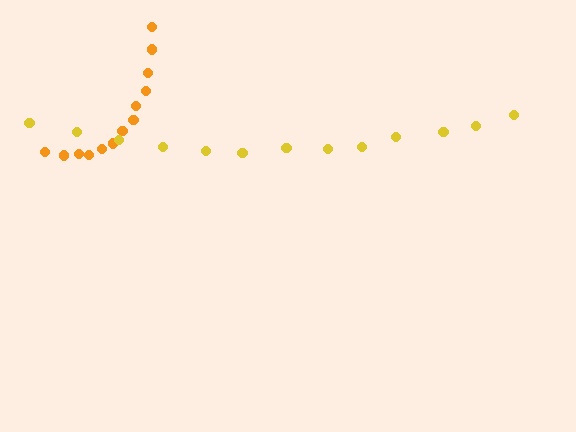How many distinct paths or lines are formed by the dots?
There are 2 distinct paths.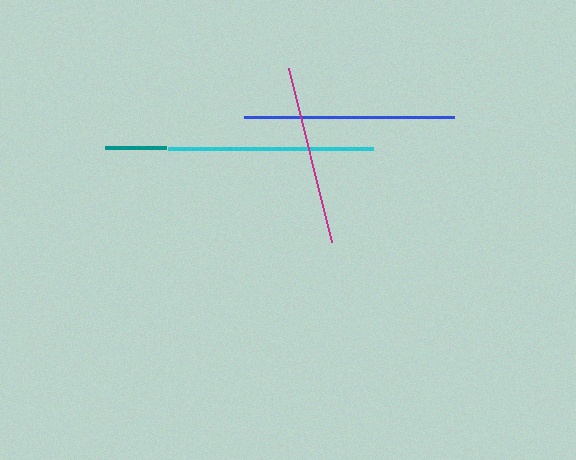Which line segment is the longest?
The blue line is the longest at approximately 210 pixels.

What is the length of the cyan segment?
The cyan segment is approximately 205 pixels long.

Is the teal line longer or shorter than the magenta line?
The magenta line is longer than the teal line.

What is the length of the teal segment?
The teal segment is approximately 60 pixels long.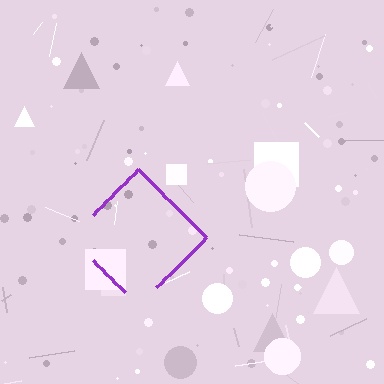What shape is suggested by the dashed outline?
The dashed outline suggests a diamond.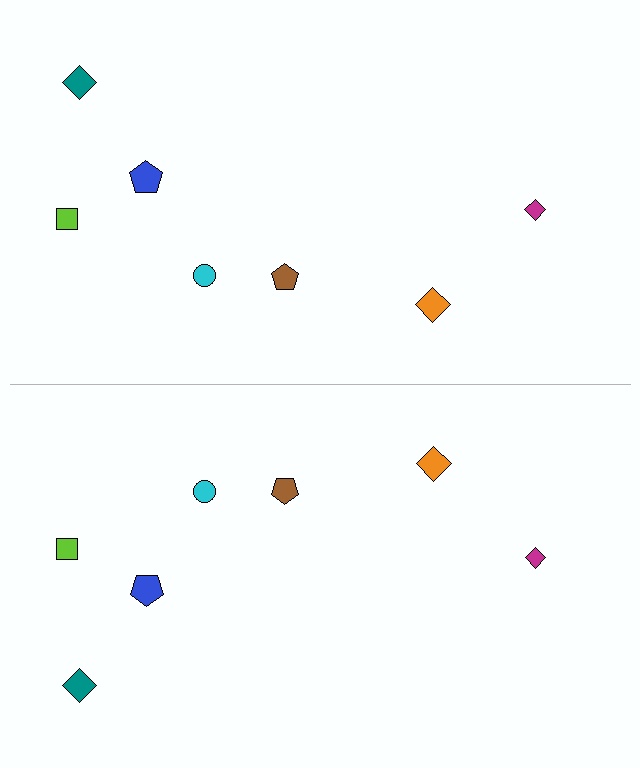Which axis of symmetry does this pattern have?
The pattern has a horizontal axis of symmetry running through the center of the image.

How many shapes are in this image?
There are 14 shapes in this image.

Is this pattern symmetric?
Yes, this pattern has bilateral (reflection) symmetry.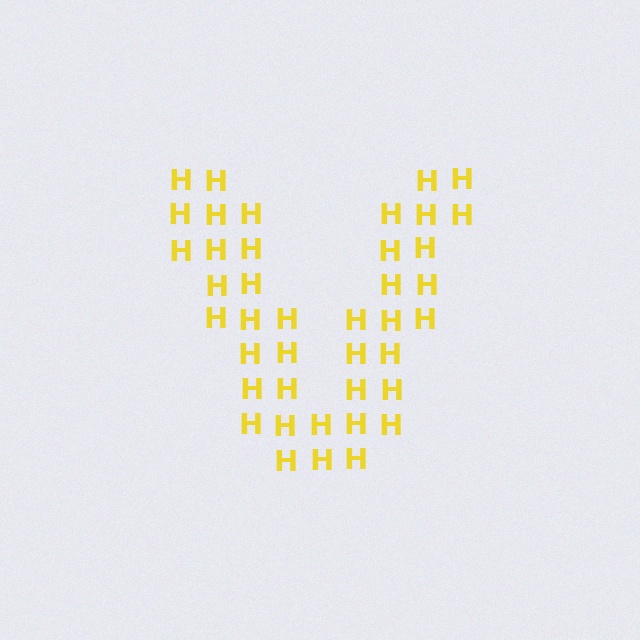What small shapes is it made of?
It is made of small letter H's.